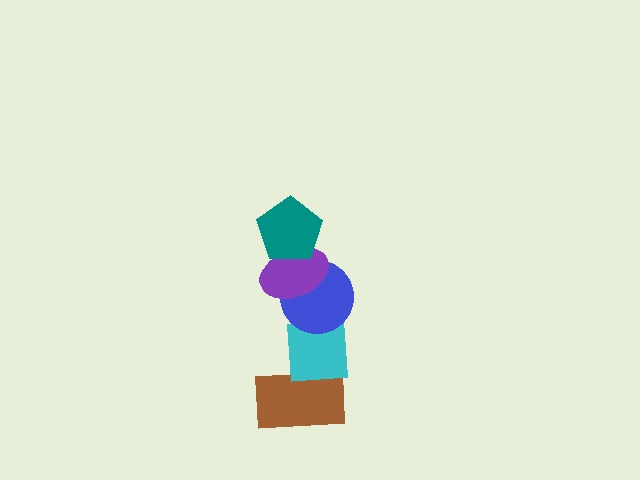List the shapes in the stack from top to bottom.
From top to bottom: the teal pentagon, the purple ellipse, the blue circle, the cyan square, the brown rectangle.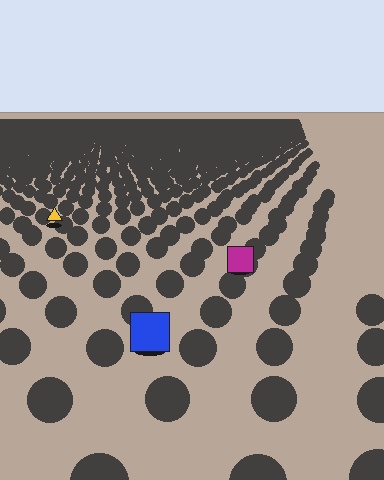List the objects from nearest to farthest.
From nearest to farthest: the blue square, the magenta square, the yellow triangle.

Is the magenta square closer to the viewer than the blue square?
No. The blue square is closer — you can tell from the texture gradient: the ground texture is coarser near it.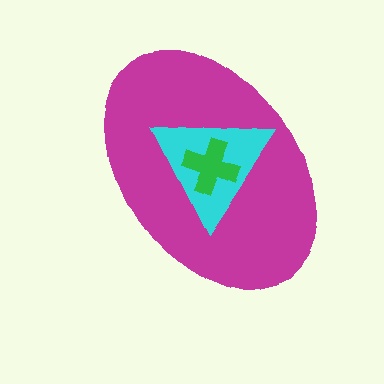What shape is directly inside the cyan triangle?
The green cross.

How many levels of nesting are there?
3.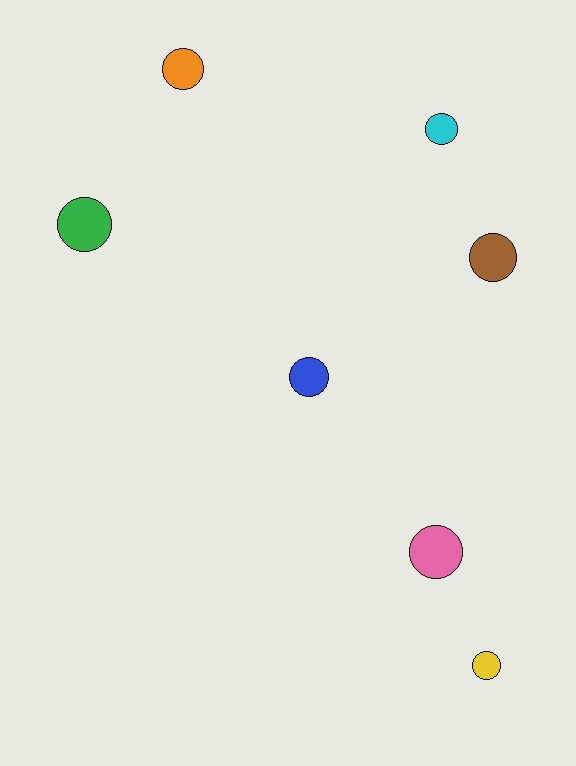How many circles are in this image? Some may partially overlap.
There are 7 circles.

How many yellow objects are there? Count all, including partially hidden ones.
There is 1 yellow object.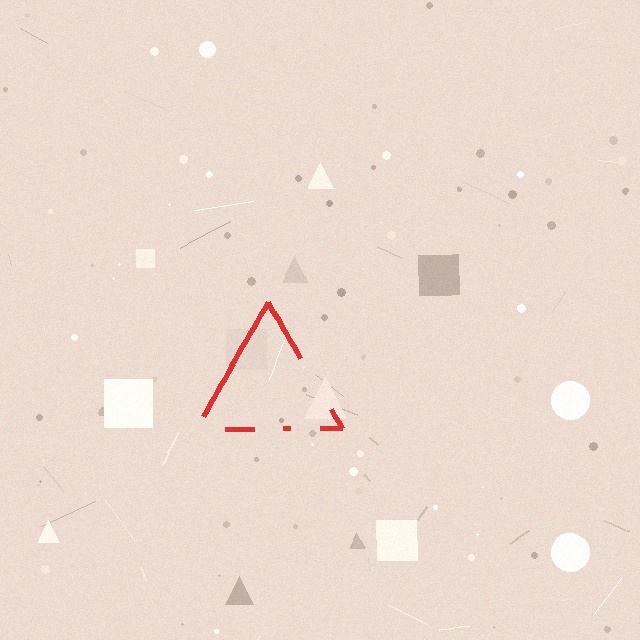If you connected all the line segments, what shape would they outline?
They would outline a triangle.